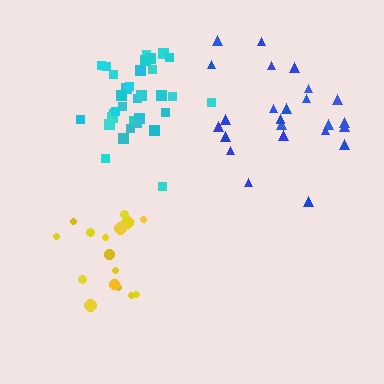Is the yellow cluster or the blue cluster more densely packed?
Yellow.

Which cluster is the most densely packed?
Cyan.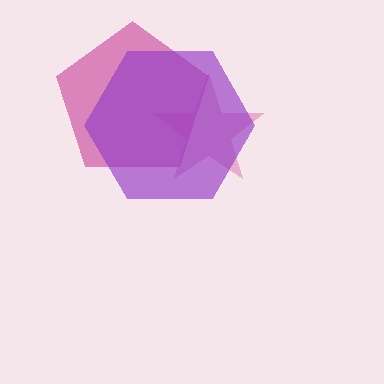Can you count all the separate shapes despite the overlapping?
Yes, there are 3 separate shapes.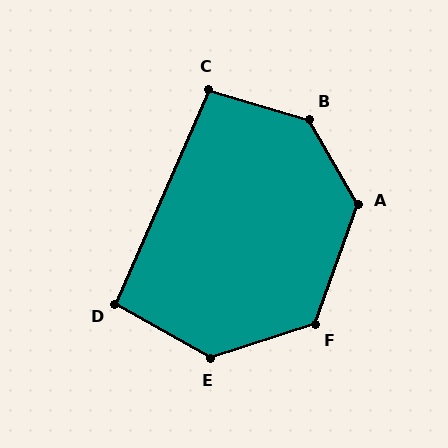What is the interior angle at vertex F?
Approximately 128 degrees (obtuse).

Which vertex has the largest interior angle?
B, at approximately 136 degrees.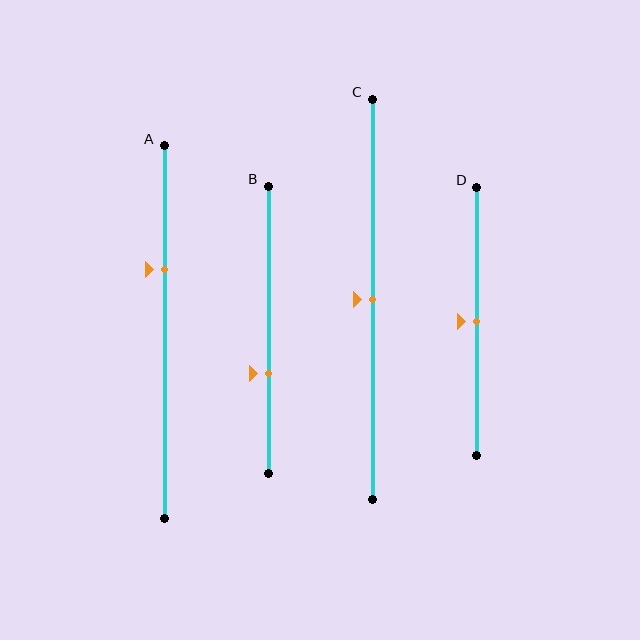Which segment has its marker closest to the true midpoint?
Segment C has its marker closest to the true midpoint.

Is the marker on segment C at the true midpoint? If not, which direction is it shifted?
Yes, the marker on segment C is at the true midpoint.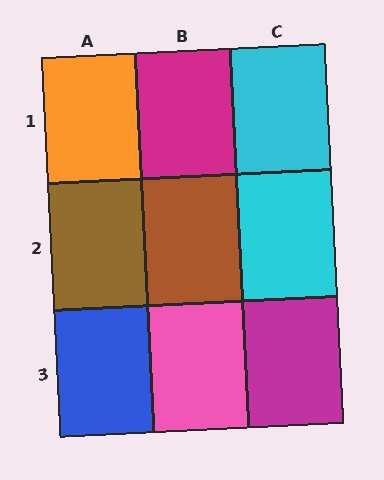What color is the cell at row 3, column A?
Blue.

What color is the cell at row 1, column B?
Magenta.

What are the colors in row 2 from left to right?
Brown, brown, cyan.